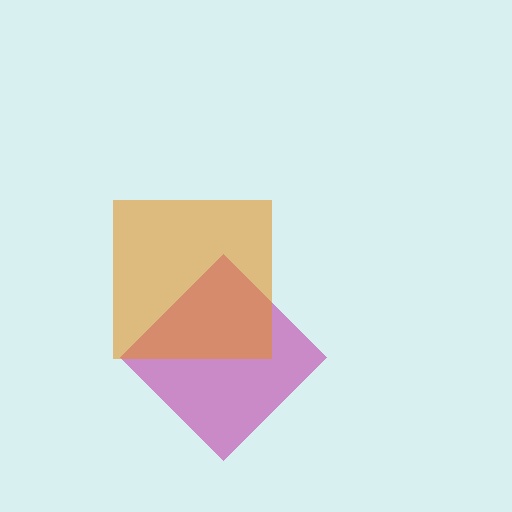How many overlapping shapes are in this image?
There are 2 overlapping shapes in the image.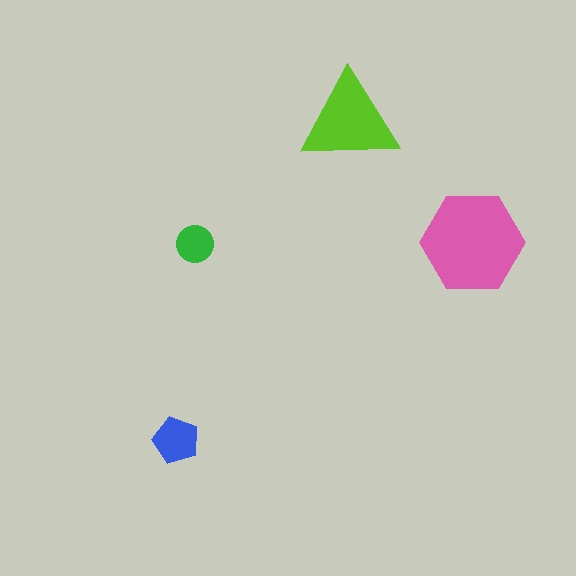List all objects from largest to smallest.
The pink hexagon, the lime triangle, the blue pentagon, the green circle.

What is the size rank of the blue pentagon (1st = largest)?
3rd.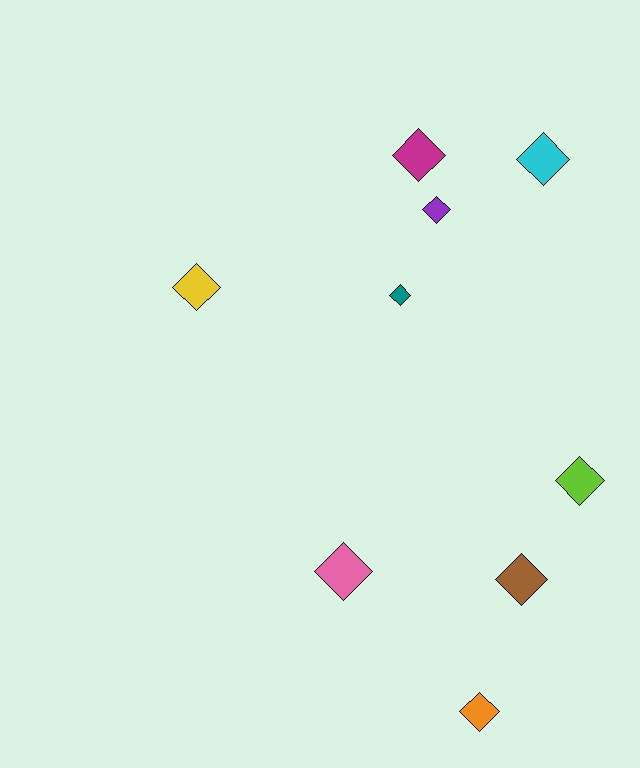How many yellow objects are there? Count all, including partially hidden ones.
There is 1 yellow object.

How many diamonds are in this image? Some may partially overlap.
There are 9 diamonds.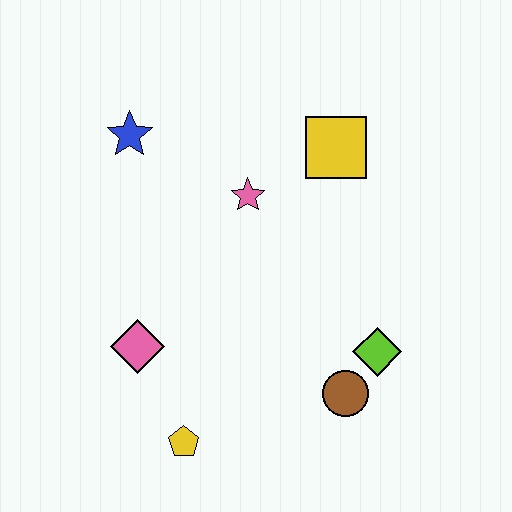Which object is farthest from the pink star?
The yellow pentagon is farthest from the pink star.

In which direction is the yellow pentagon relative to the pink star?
The yellow pentagon is below the pink star.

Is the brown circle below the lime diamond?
Yes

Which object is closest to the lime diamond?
The brown circle is closest to the lime diamond.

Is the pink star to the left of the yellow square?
Yes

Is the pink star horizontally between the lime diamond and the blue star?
Yes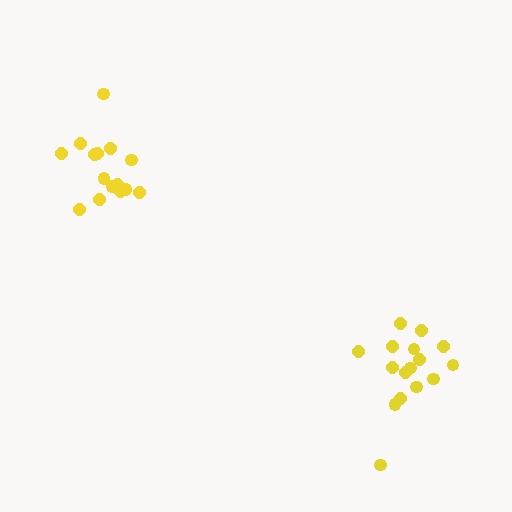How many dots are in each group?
Group 1: 15 dots, Group 2: 16 dots (31 total).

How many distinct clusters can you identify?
There are 2 distinct clusters.